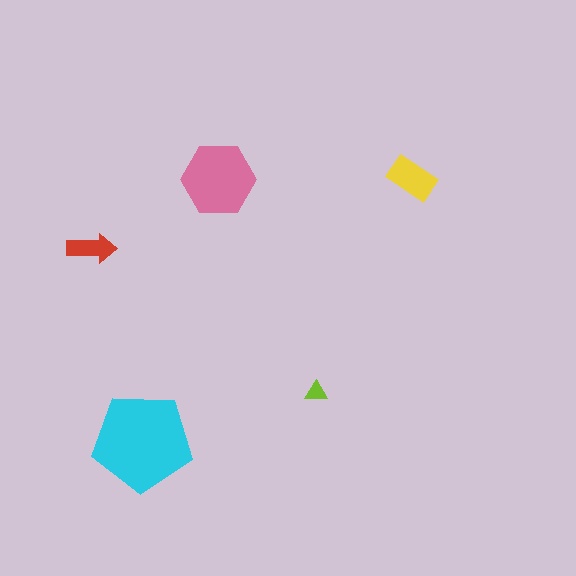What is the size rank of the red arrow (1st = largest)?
4th.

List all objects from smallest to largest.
The lime triangle, the red arrow, the yellow rectangle, the pink hexagon, the cyan pentagon.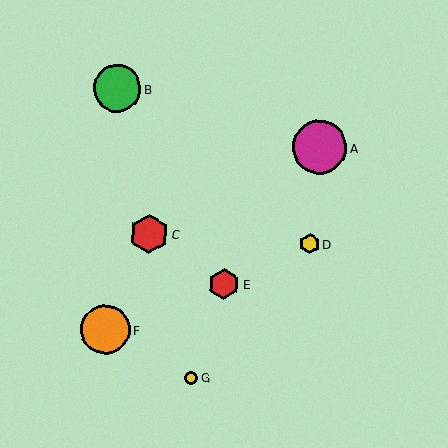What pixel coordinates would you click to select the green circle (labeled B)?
Click at (117, 88) to select the green circle B.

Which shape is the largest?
The magenta circle (labeled A) is the largest.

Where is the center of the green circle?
The center of the green circle is at (117, 88).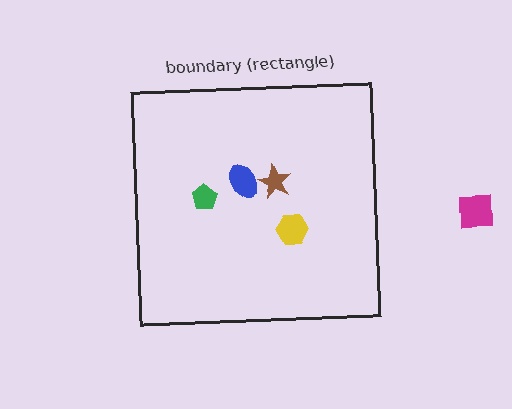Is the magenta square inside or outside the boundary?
Outside.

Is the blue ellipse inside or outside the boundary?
Inside.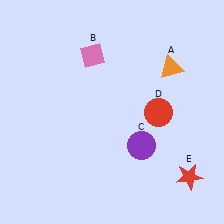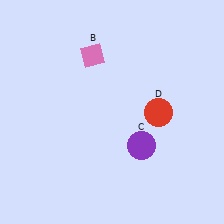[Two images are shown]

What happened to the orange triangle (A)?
The orange triangle (A) was removed in Image 2. It was in the top-right area of Image 1.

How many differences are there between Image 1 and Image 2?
There are 2 differences between the two images.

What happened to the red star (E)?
The red star (E) was removed in Image 2. It was in the bottom-right area of Image 1.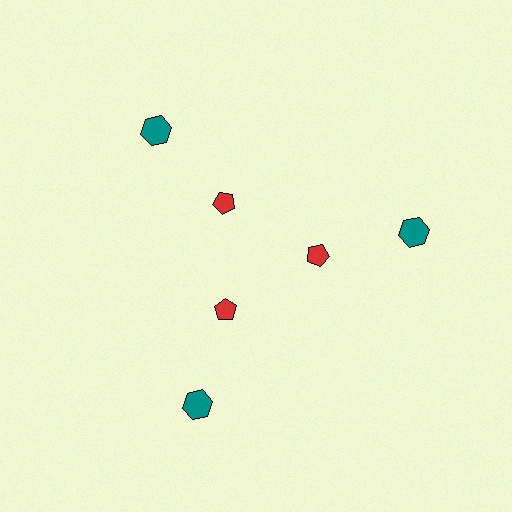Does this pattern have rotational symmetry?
Yes, this pattern has 3-fold rotational symmetry. It looks the same after rotating 120 degrees around the center.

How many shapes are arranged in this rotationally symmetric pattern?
There are 6 shapes, arranged in 3 groups of 2.